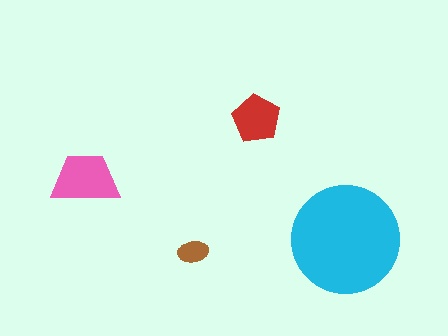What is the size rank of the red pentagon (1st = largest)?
3rd.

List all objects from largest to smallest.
The cyan circle, the pink trapezoid, the red pentagon, the brown ellipse.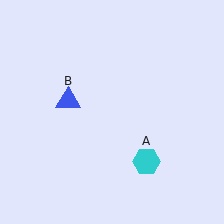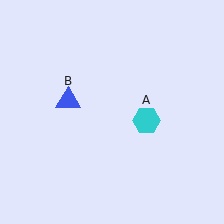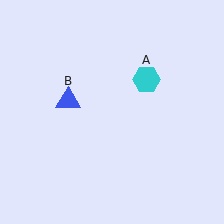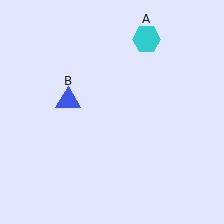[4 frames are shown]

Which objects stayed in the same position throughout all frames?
Blue triangle (object B) remained stationary.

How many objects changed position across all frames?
1 object changed position: cyan hexagon (object A).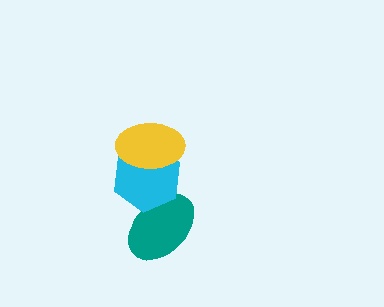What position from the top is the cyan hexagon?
The cyan hexagon is 2nd from the top.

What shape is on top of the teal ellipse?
The cyan hexagon is on top of the teal ellipse.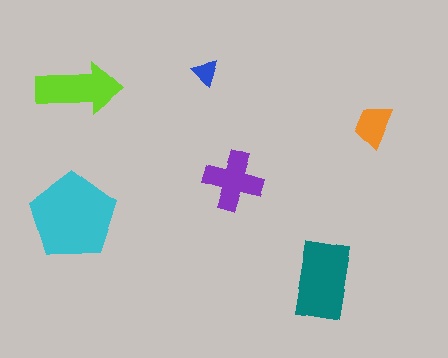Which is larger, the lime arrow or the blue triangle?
The lime arrow.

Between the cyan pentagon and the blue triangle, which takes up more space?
The cyan pentagon.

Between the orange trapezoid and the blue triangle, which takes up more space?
The orange trapezoid.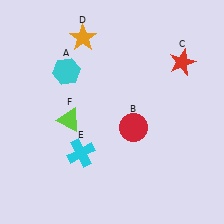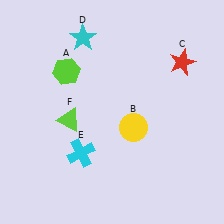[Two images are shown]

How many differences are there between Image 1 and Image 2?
There are 3 differences between the two images.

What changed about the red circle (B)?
In Image 1, B is red. In Image 2, it changed to yellow.